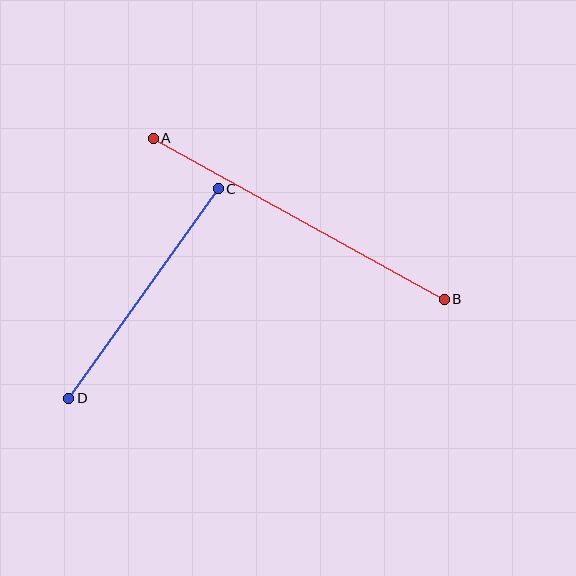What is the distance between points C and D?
The distance is approximately 257 pixels.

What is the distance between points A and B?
The distance is approximately 333 pixels.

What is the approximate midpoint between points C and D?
The midpoint is at approximately (144, 293) pixels.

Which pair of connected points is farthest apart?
Points A and B are farthest apart.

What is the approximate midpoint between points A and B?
The midpoint is at approximately (299, 219) pixels.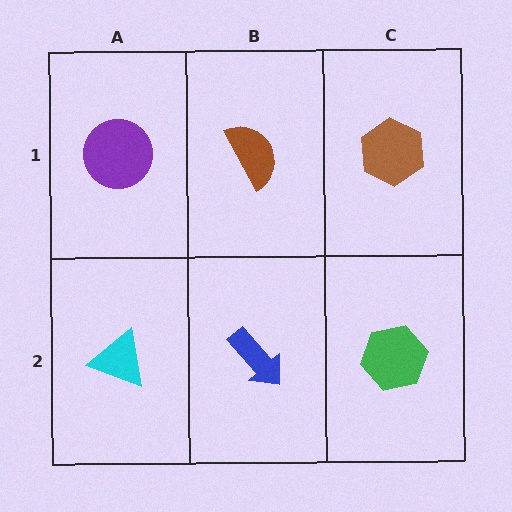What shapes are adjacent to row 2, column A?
A purple circle (row 1, column A), a blue arrow (row 2, column B).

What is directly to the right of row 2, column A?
A blue arrow.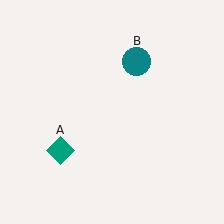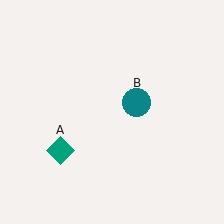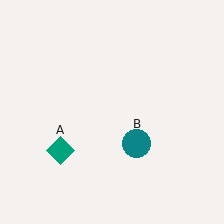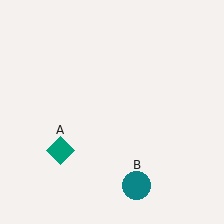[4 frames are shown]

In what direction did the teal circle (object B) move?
The teal circle (object B) moved down.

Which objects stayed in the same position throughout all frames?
Teal diamond (object A) remained stationary.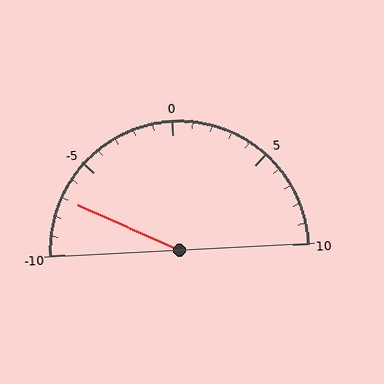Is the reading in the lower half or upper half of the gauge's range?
The reading is in the lower half of the range (-10 to 10).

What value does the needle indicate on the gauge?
The needle indicates approximately -7.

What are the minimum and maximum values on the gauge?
The gauge ranges from -10 to 10.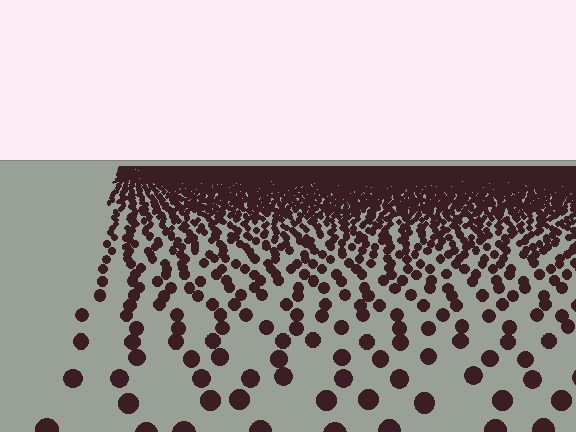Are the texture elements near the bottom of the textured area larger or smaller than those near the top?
Larger. Near the bottom, elements are closer to the viewer and appear at a bigger on-screen size.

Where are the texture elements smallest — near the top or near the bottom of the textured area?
Near the top.